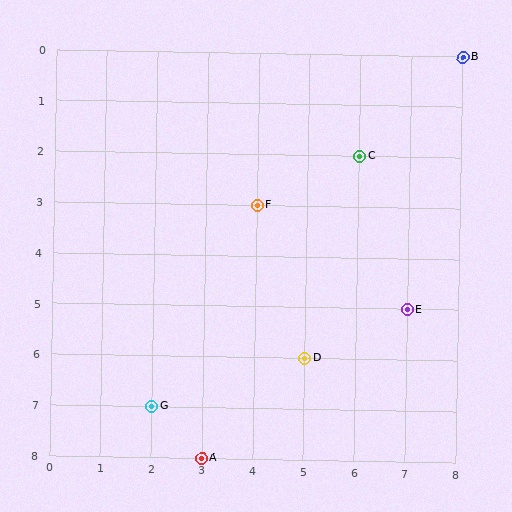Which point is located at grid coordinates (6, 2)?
Point C is at (6, 2).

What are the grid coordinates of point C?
Point C is at grid coordinates (6, 2).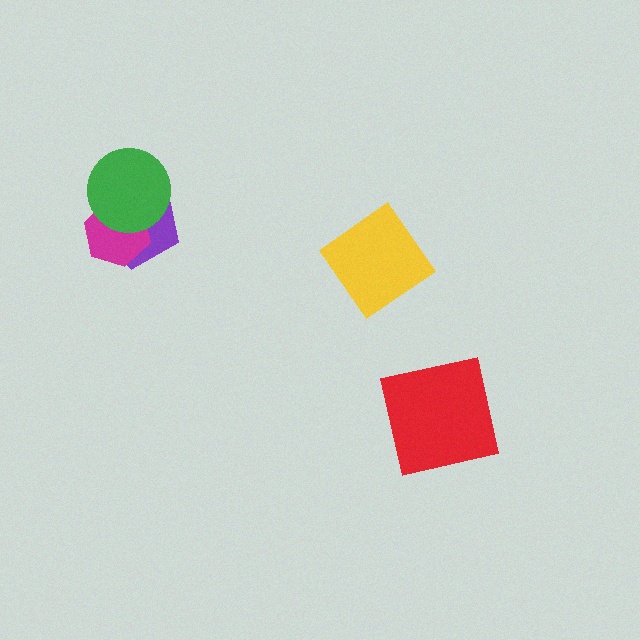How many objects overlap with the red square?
0 objects overlap with the red square.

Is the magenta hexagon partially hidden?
Yes, it is partially covered by another shape.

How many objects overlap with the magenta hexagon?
2 objects overlap with the magenta hexagon.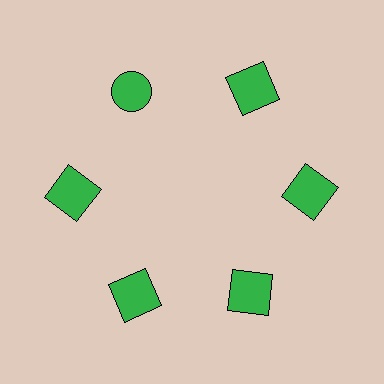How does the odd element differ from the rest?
It has a different shape: circle instead of square.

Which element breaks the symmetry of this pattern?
The green circle at roughly the 11 o'clock position breaks the symmetry. All other shapes are green squares.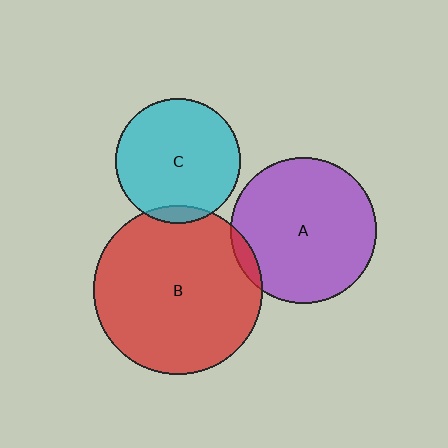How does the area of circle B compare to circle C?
Approximately 1.8 times.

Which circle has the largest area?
Circle B (red).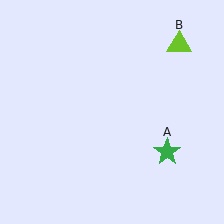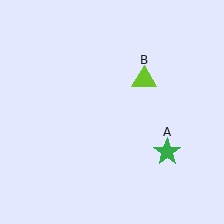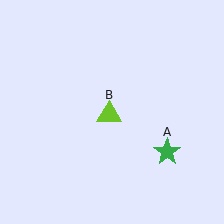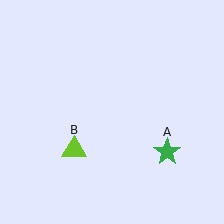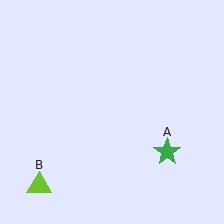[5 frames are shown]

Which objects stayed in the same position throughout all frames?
Green star (object A) remained stationary.